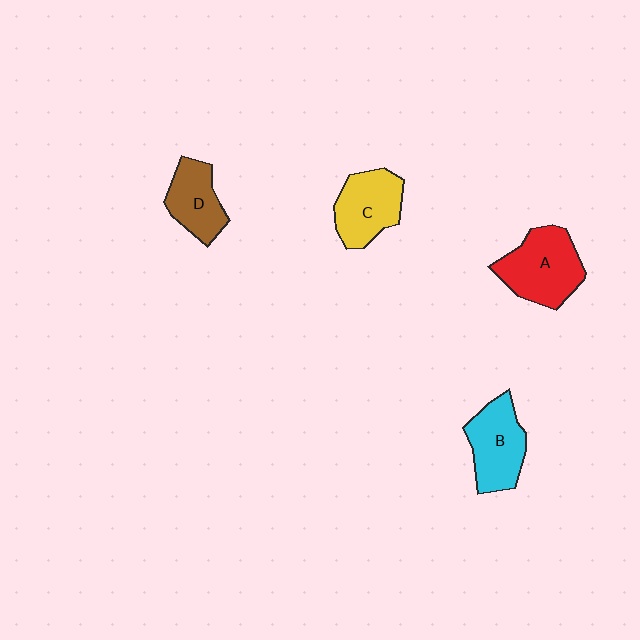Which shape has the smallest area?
Shape D (brown).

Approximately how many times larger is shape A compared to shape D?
Approximately 1.4 times.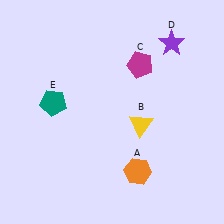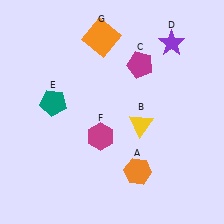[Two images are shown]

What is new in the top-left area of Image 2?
An orange square (G) was added in the top-left area of Image 2.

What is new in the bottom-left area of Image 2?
A magenta hexagon (F) was added in the bottom-left area of Image 2.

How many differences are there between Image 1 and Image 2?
There are 2 differences between the two images.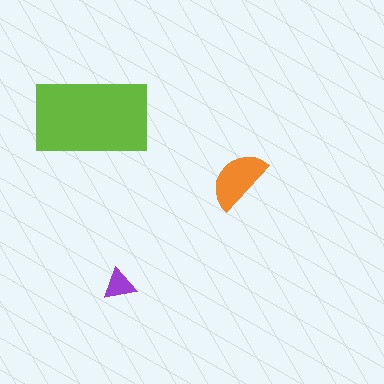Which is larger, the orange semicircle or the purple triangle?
The orange semicircle.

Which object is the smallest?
The purple triangle.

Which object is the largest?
The lime rectangle.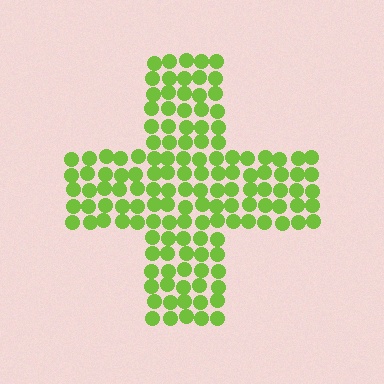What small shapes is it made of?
It is made of small circles.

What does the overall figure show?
The overall figure shows a cross.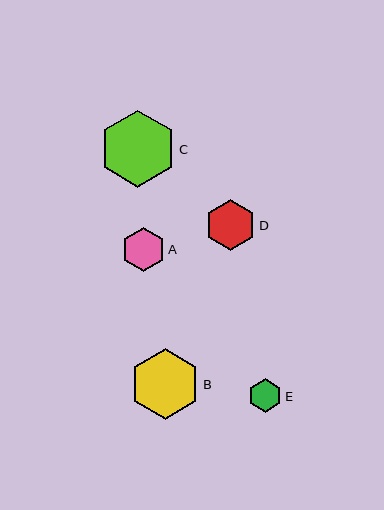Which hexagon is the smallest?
Hexagon E is the smallest with a size of approximately 33 pixels.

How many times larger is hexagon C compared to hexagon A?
Hexagon C is approximately 1.8 times the size of hexagon A.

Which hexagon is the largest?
Hexagon C is the largest with a size of approximately 77 pixels.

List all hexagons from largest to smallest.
From largest to smallest: C, B, D, A, E.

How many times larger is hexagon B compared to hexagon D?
Hexagon B is approximately 1.4 times the size of hexagon D.